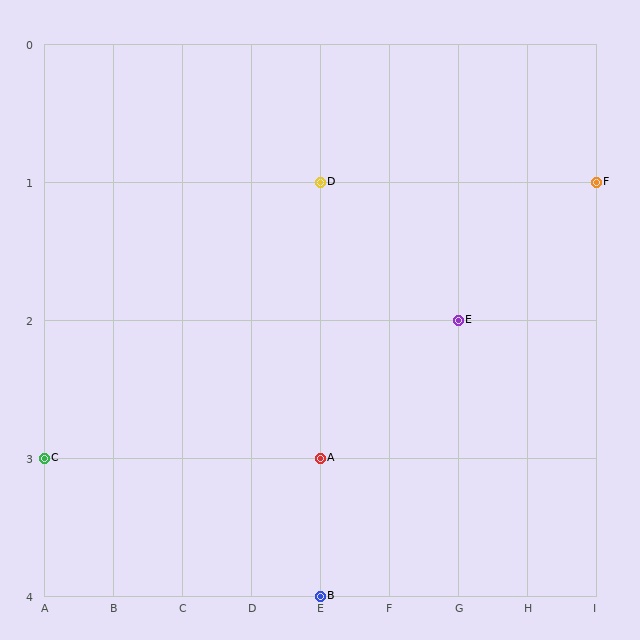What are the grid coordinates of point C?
Point C is at grid coordinates (A, 3).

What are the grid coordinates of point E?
Point E is at grid coordinates (G, 2).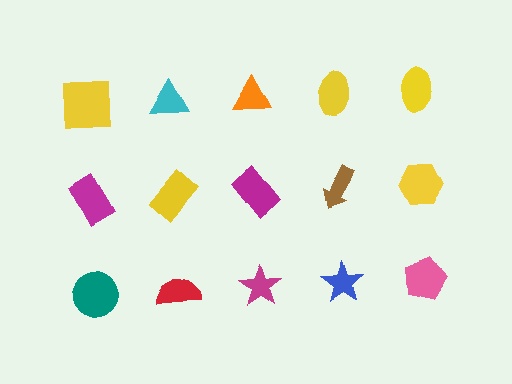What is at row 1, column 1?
A yellow square.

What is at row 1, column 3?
An orange triangle.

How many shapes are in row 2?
5 shapes.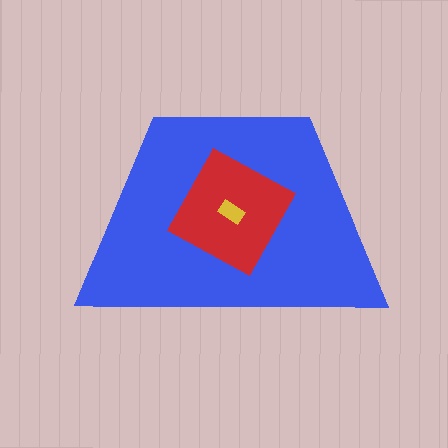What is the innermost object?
The yellow rectangle.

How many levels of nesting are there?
3.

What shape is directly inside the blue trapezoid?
The red square.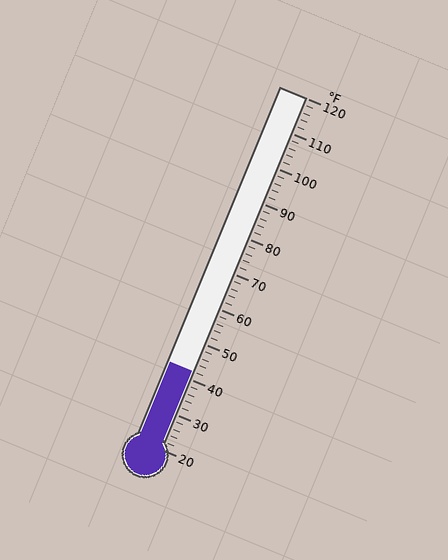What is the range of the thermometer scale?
The thermometer scale ranges from 20°F to 120°F.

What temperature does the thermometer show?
The thermometer shows approximately 42°F.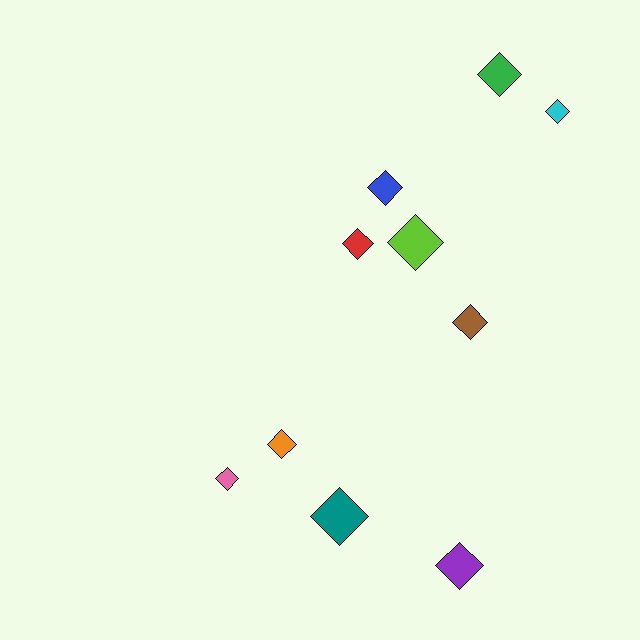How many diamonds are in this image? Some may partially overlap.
There are 10 diamonds.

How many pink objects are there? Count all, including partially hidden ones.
There is 1 pink object.